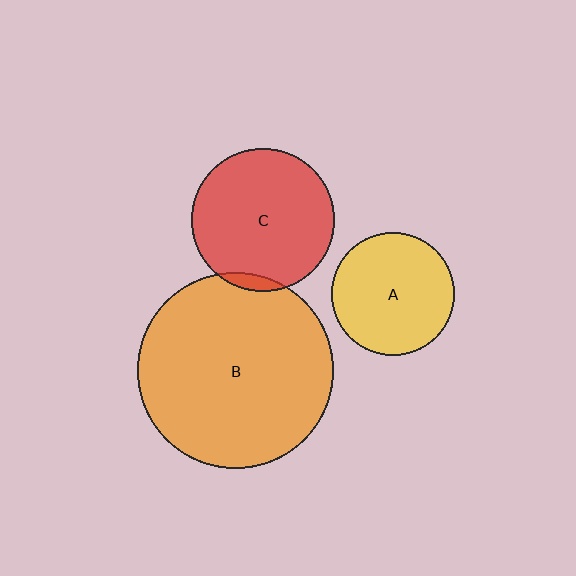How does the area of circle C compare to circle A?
Approximately 1.3 times.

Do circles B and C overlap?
Yes.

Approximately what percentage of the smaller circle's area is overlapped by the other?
Approximately 5%.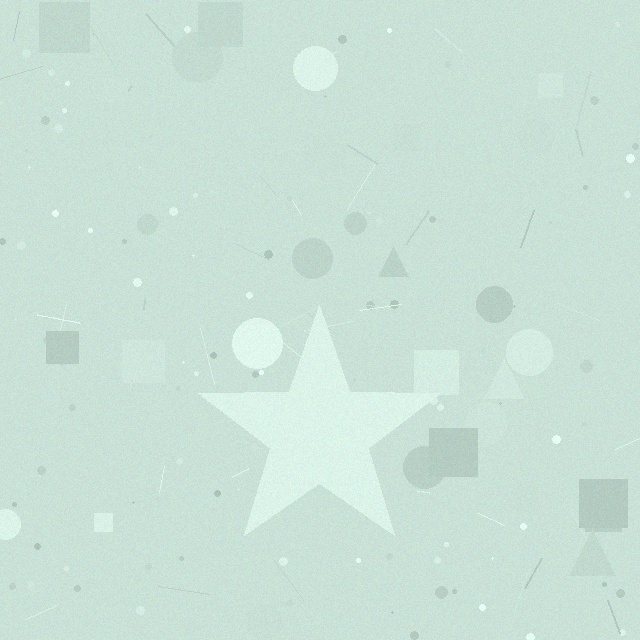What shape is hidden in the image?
A star is hidden in the image.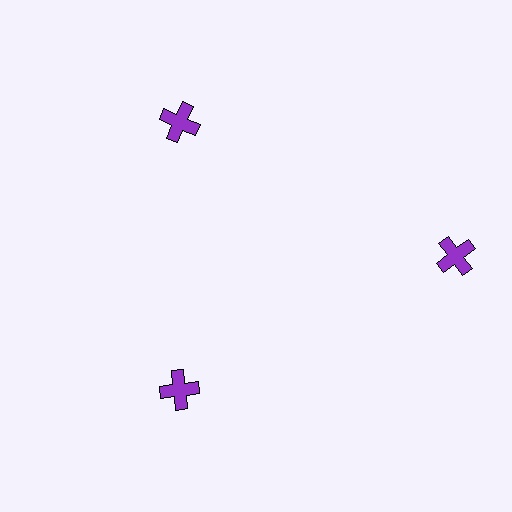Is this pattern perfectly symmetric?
No. The 3 purple crosses are arranged in a ring, but one element near the 3 o'clock position is pushed outward from the center, breaking the 3-fold rotational symmetry.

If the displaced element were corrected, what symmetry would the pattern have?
It would have 3-fold rotational symmetry — the pattern would map onto itself every 120 degrees.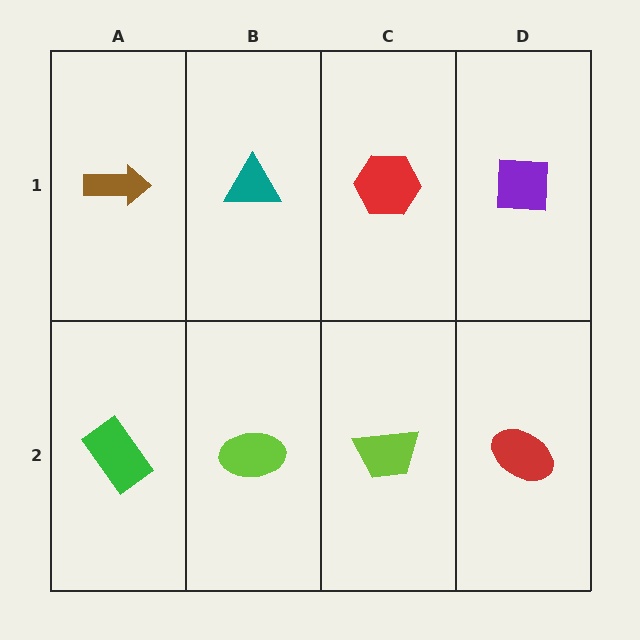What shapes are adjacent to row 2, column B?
A teal triangle (row 1, column B), a green rectangle (row 2, column A), a lime trapezoid (row 2, column C).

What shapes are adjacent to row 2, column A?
A brown arrow (row 1, column A), a lime ellipse (row 2, column B).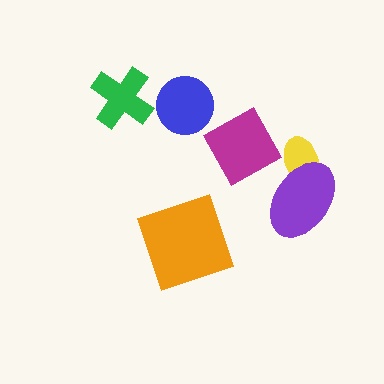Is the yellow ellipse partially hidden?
Yes, it is partially covered by another shape.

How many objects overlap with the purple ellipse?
1 object overlaps with the purple ellipse.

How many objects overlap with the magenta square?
0 objects overlap with the magenta square.